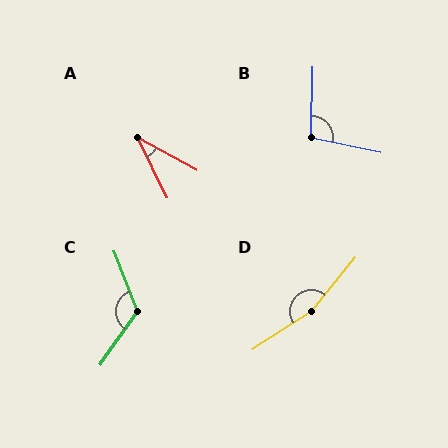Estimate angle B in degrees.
Approximately 100 degrees.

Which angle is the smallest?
A, at approximately 35 degrees.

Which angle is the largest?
D, at approximately 162 degrees.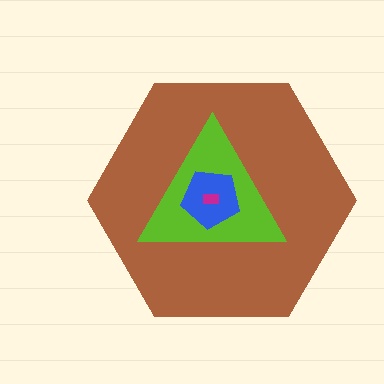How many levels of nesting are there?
4.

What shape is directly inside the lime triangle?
The blue pentagon.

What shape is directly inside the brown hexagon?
The lime triangle.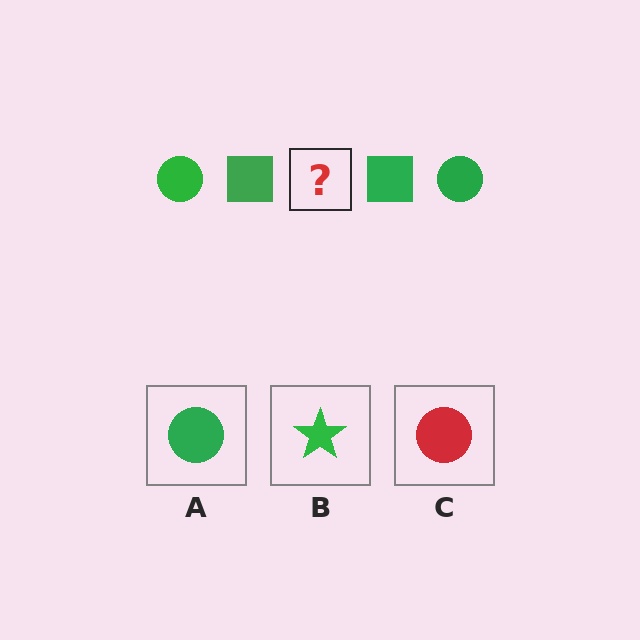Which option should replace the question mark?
Option A.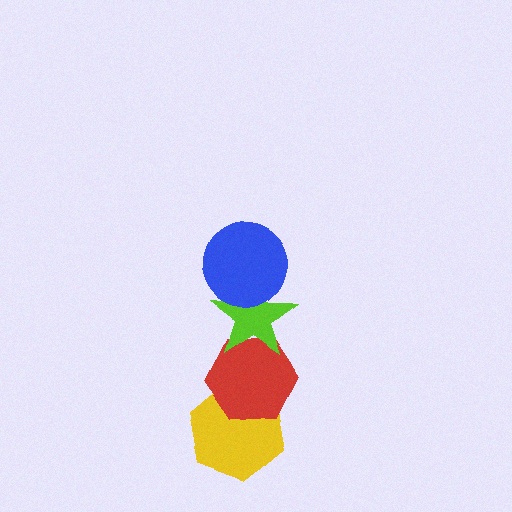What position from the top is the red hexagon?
The red hexagon is 3rd from the top.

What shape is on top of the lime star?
The blue circle is on top of the lime star.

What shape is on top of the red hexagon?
The lime star is on top of the red hexagon.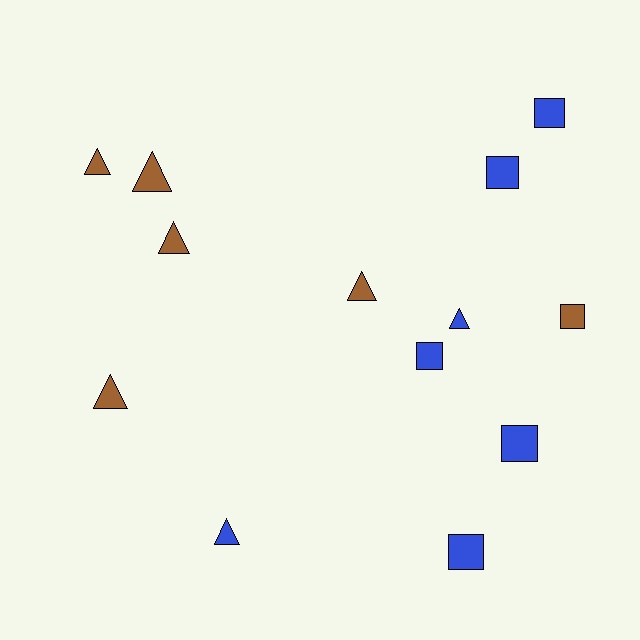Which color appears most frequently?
Blue, with 7 objects.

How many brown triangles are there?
There are 5 brown triangles.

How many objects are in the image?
There are 13 objects.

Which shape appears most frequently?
Triangle, with 7 objects.